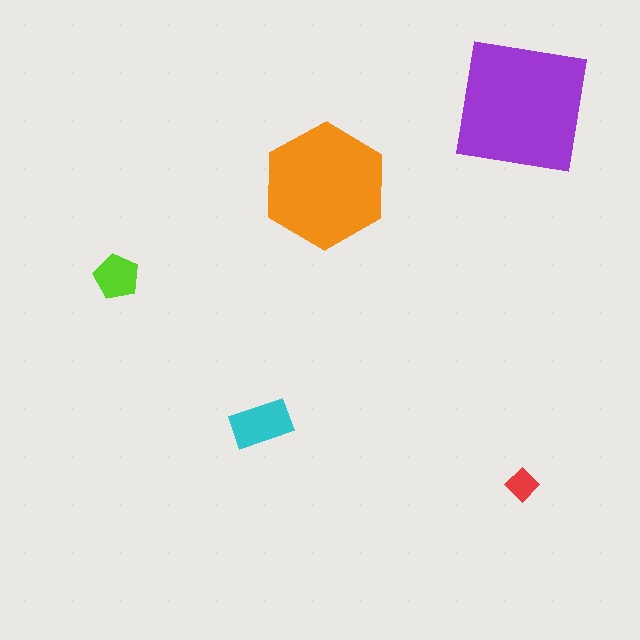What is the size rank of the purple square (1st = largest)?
1st.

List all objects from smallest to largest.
The red diamond, the lime pentagon, the cyan rectangle, the orange hexagon, the purple square.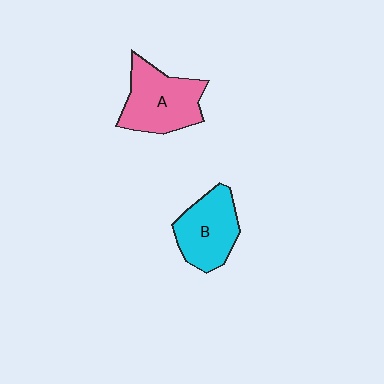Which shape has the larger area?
Shape A (pink).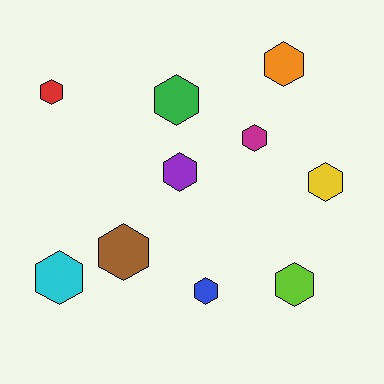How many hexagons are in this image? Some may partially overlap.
There are 10 hexagons.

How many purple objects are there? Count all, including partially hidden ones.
There is 1 purple object.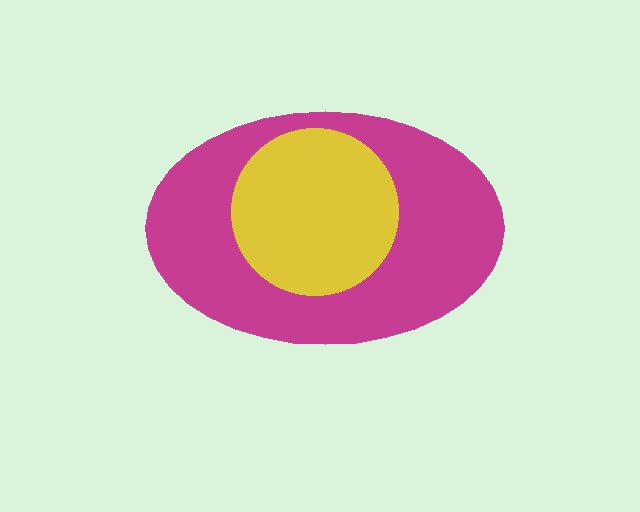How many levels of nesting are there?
2.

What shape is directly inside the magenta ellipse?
The yellow circle.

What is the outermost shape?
The magenta ellipse.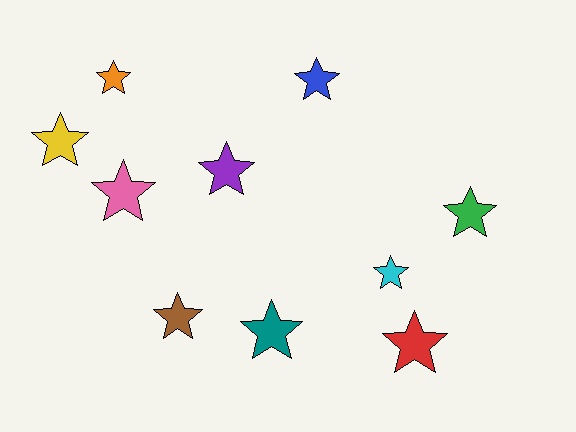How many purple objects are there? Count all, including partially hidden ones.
There is 1 purple object.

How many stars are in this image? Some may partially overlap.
There are 10 stars.